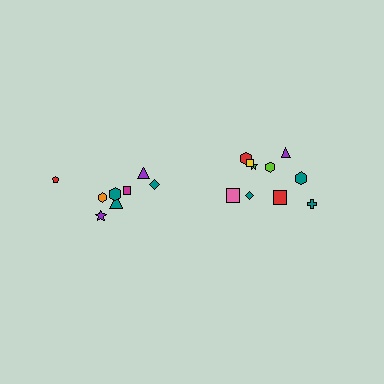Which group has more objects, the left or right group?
The right group.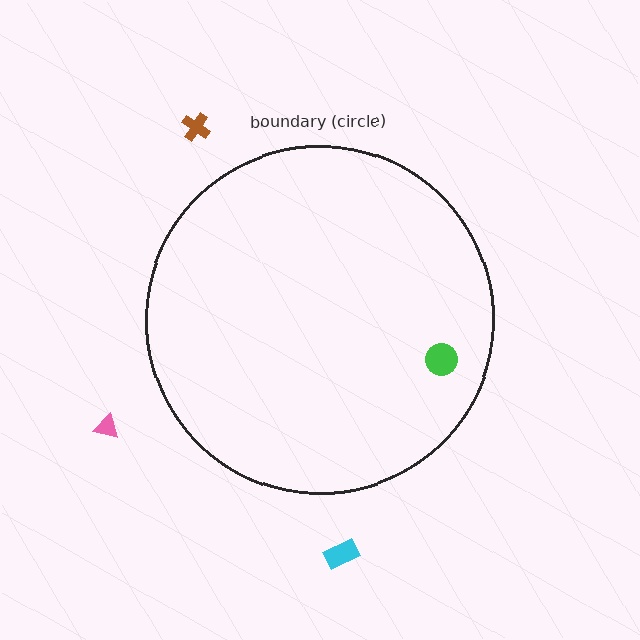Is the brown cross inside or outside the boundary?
Outside.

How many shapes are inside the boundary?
1 inside, 3 outside.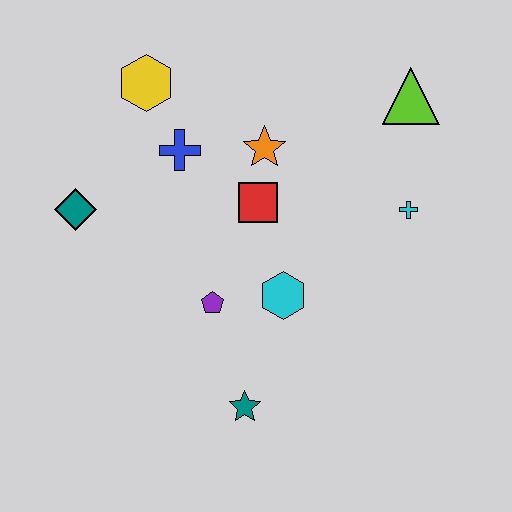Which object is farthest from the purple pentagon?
The lime triangle is farthest from the purple pentagon.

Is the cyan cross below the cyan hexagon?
No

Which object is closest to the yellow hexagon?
The blue cross is closest to the yellow hexagon.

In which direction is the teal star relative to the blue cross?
The teal star is below the blue cross.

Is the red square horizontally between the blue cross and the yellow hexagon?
No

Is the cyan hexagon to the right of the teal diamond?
Yes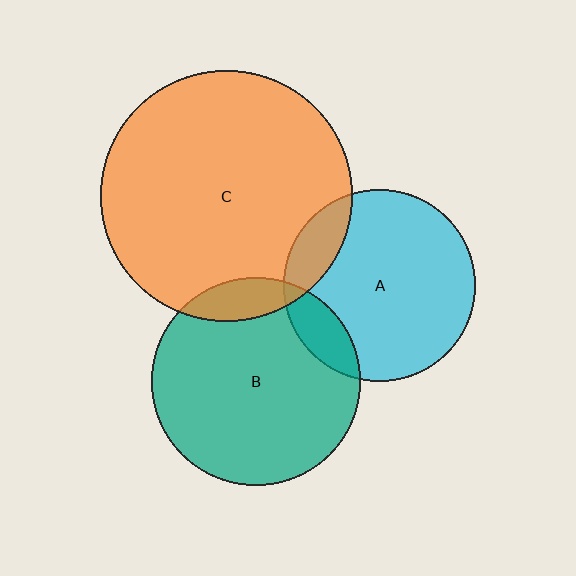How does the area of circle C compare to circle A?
Approximately 1.7 times.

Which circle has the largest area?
Circle C (orange).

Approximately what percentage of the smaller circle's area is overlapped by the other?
Approximately 15%.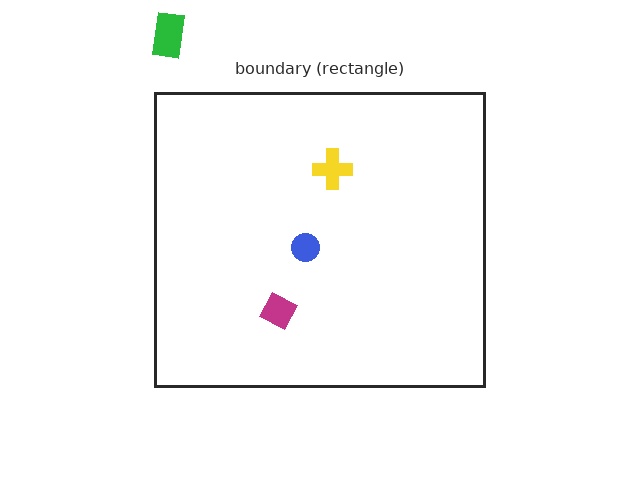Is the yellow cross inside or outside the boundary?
Inside.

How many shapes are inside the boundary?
3 inside, 1 outside.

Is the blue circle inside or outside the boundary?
Inside.